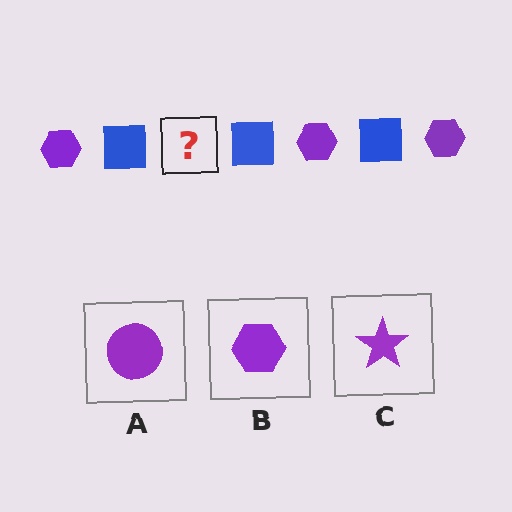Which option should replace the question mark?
Option B.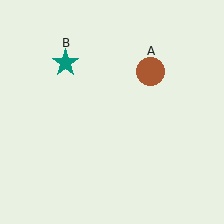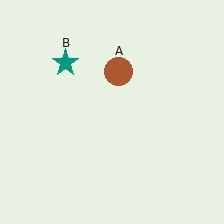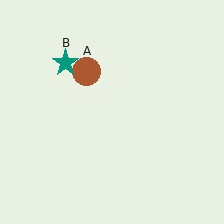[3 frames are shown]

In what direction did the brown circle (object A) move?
The brown circle (object A) moved left.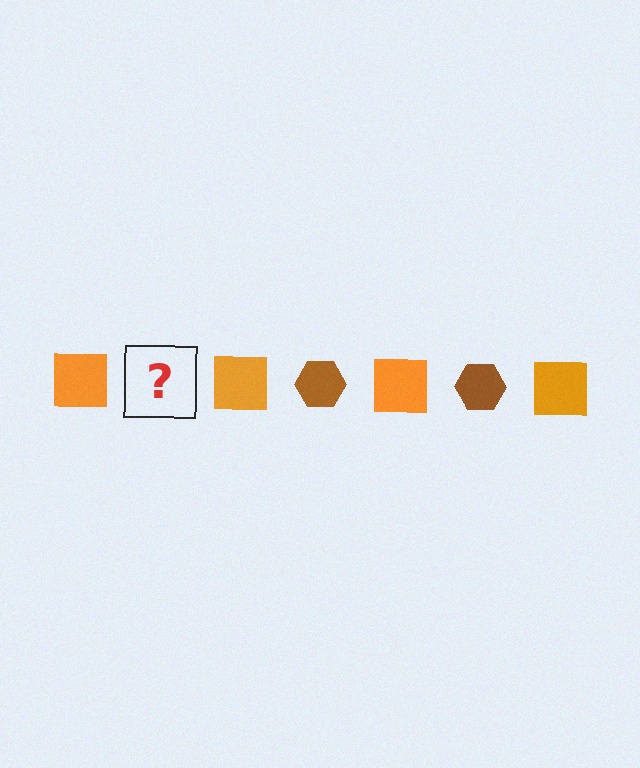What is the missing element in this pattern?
The missing element is a brown hexagon.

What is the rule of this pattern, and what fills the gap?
The rule is that the pattern alternates between orange square and brown hexagon. The gap should be filled with a brown hexagon.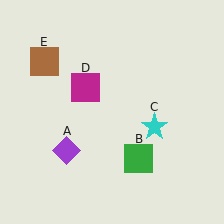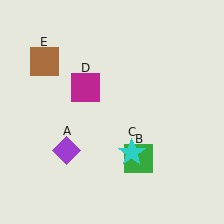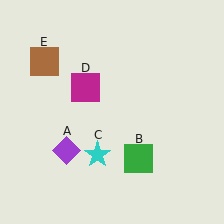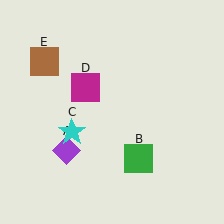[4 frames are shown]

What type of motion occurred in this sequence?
The cyan star (object C) rotated clockwise around the center of the scene.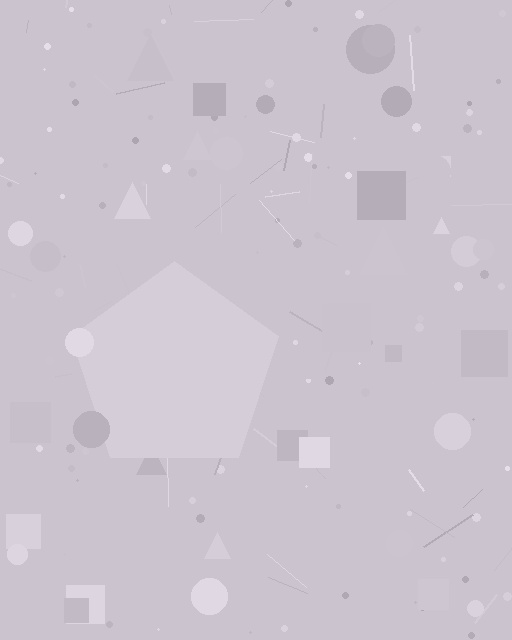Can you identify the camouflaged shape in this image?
The camouflaged shape is a pentagon.